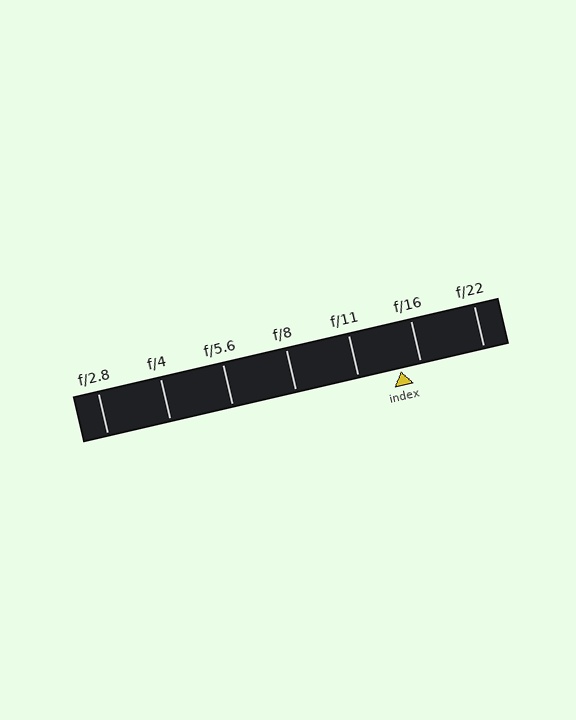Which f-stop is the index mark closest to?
The index mark is closest to f/16.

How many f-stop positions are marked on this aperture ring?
There are 7 f-stop positions marked.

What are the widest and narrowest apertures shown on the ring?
The widest aperture shown is f/2.8 and the narrowest is f/22.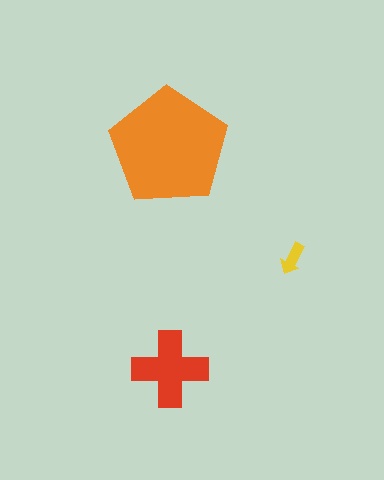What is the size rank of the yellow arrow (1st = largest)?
3rd.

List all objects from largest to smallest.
The orange pentagon, the red cross, the yellow arrow.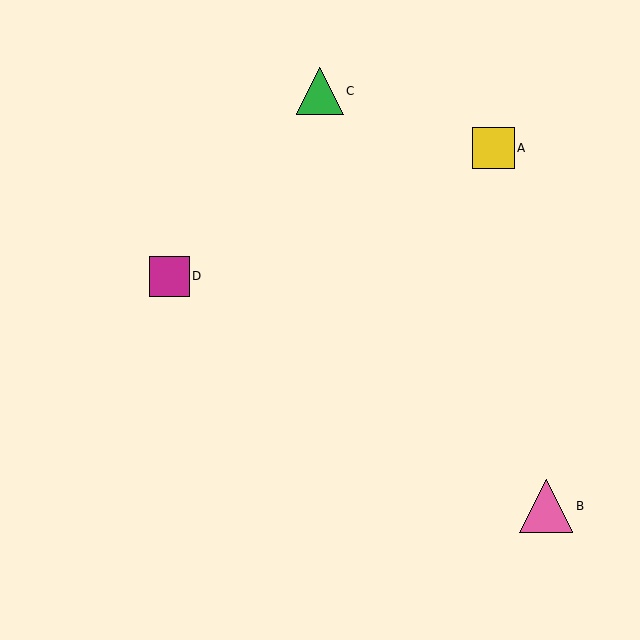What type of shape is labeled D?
Shape D is a magenta square.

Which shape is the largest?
The pink triangle (labeled B) is the largest.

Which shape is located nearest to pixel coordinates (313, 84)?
The green triangle (labeled C) at (320, 91) is nearest to that location.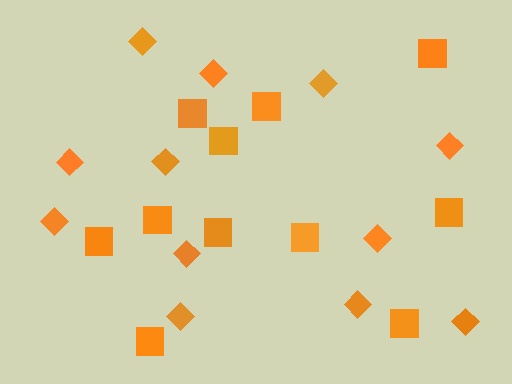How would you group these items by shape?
There are 2 groups: one group of diamonds (12) and one group of squares (11).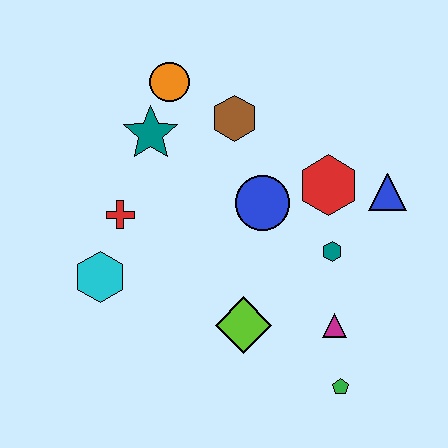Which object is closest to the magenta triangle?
The green pentagon is closest to the magenta triangle.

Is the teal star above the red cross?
Yes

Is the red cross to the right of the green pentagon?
No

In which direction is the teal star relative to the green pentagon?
The teal star is above the green pentagon.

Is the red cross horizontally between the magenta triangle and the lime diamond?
No